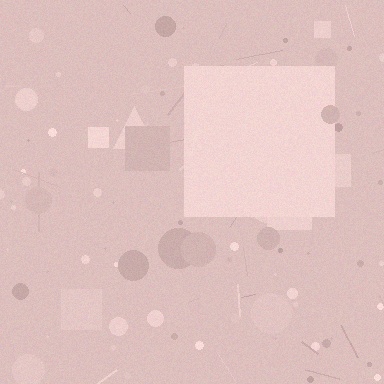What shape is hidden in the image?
A square is hidden in the image.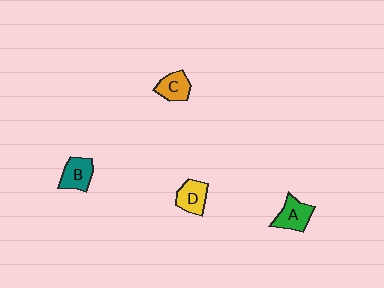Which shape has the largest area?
Shape A (green).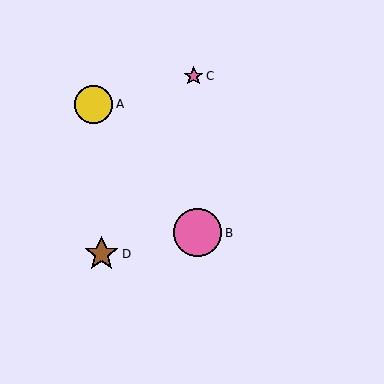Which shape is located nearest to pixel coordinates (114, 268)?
The brown star (labeled D) at (101, 254) is nearest to that location.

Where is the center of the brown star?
The center of the brown star is at (101, 254).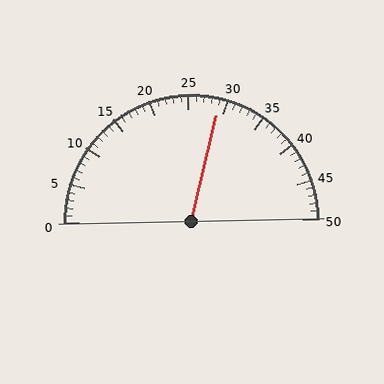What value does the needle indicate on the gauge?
The needle indicates approximately 29.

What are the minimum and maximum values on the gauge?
The gauge ranges from 0 to 50.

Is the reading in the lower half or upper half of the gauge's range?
The reading is in the upper half of the range (0 to 50).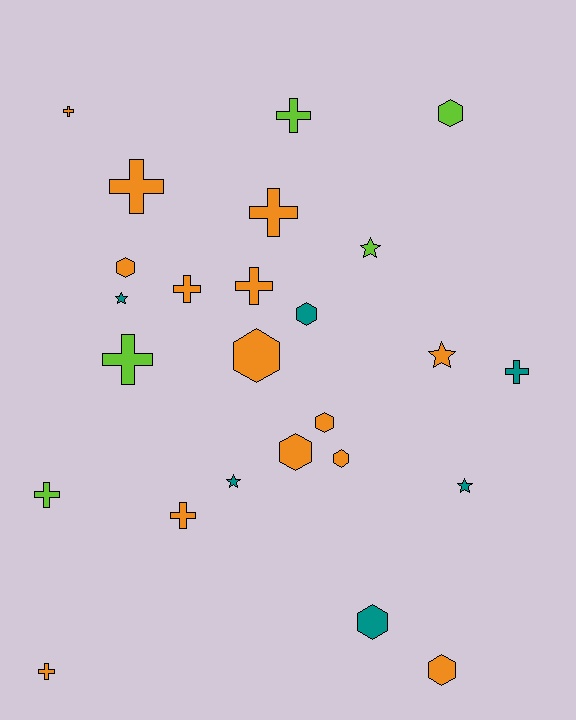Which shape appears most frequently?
Cross, with 11 objects.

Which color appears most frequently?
Orange, with 14 objects.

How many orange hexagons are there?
There are 6 orange hexagons.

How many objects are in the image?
There are 25 objects.